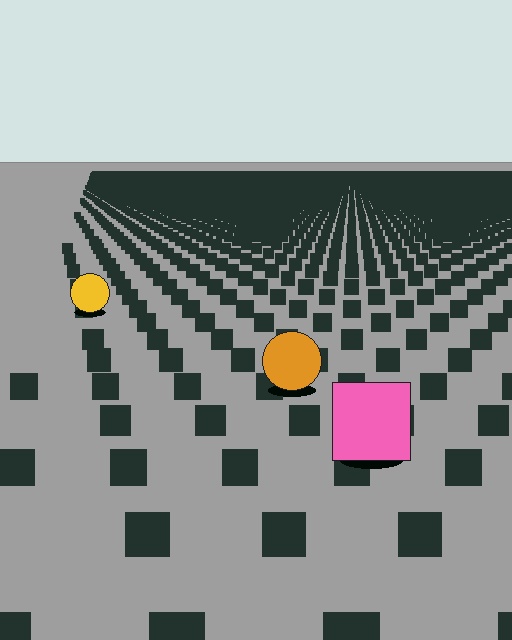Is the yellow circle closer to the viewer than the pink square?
No. The pink square is closer — you can tell from the texture gradient: the ground texture is coarser near it.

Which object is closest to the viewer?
The pink square is closest. The texture marks near it are larger and more spread out.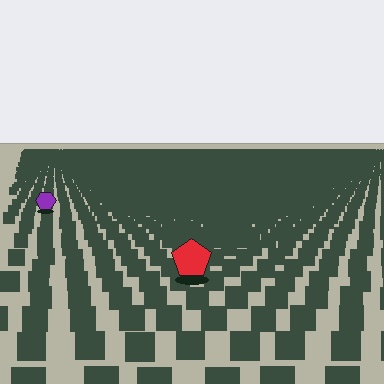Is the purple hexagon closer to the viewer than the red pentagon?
No. The red pentagon is closer — you can tell from the texture gradient: the ground texture is coarser near it.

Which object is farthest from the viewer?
The purple hexagon is farthest from the viewer. It appears smaller and the ground texture around it is denser.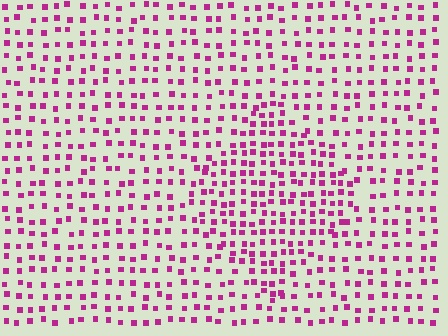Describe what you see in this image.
The image contains small magenta elements arranged at two different densities. A diamond-shaped region is visible where the elements are more densely packed than the surrounding area.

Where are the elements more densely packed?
The elements are more densely packed inside the diamond boundary.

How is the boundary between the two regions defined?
The boundary is defined by a change in element density (approximately 1.6x ratio). All elements are the same color, size, and shape.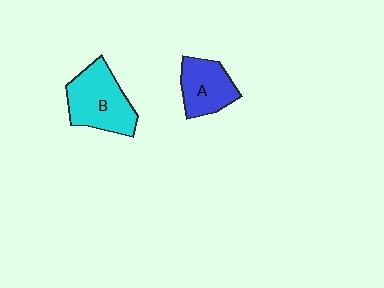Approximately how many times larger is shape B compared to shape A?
Approximately 1.4 times.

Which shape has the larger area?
Shape B (cyan).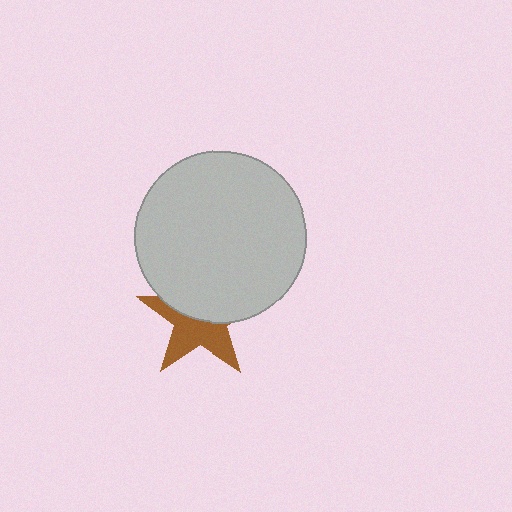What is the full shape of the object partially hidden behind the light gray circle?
The partially hidden object is a brown star.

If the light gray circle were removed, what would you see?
You would see the complete brown star.